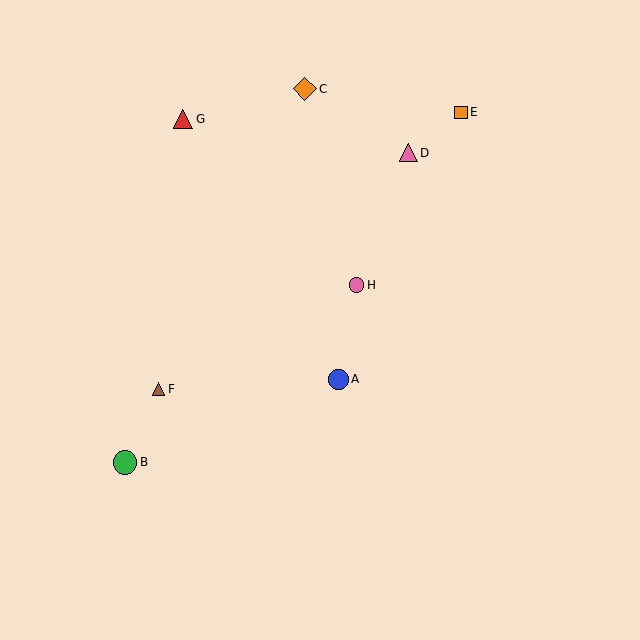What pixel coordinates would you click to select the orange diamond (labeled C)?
Click at (305, 89) to select the orange diamond C.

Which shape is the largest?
The green circle (labeled B) is the largest.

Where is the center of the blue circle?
The center of the blue circle is at (338, 379).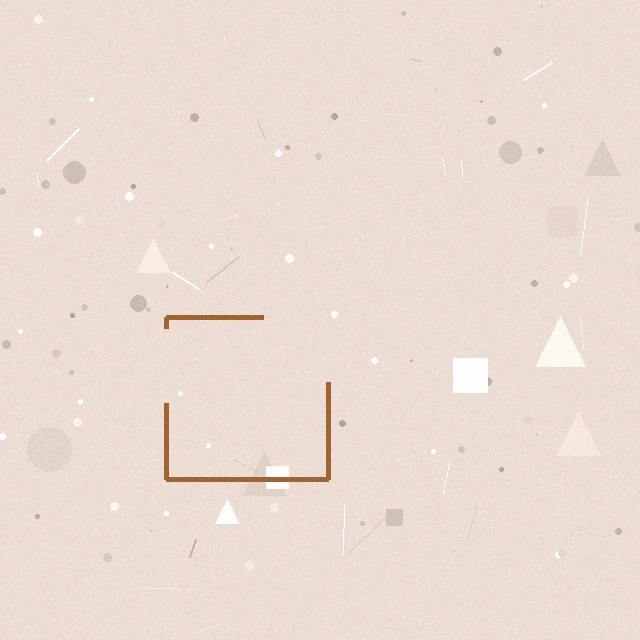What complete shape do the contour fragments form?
The contour fragments form a square.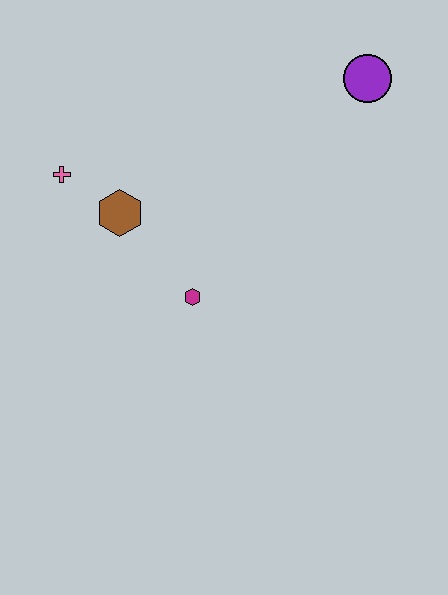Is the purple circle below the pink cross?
No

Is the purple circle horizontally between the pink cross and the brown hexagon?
No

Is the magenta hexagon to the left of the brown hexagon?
No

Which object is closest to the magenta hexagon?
The brown hexagon is closest to the magenta hexagon.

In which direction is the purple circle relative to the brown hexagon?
The purple circle is to the right of the brown hexagon.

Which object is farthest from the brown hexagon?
The purple circle is farthest from the brown hexagon.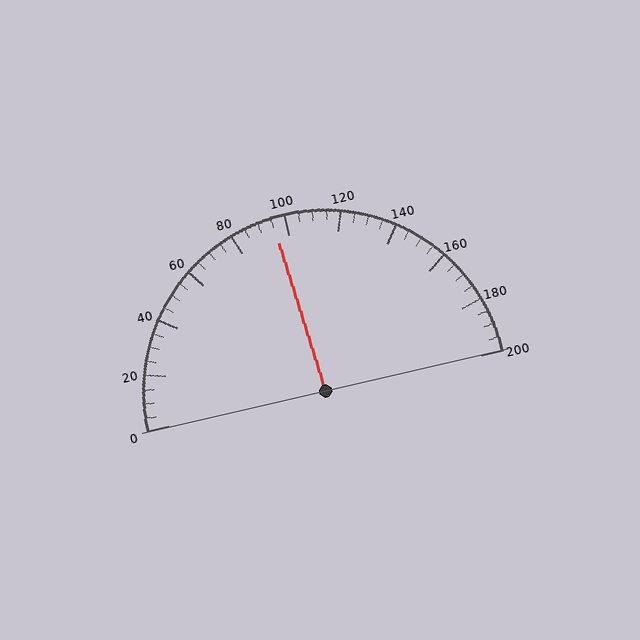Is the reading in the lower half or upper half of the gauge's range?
The reading is in the lower half of the range (0 to 200).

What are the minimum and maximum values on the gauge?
The gauge ranges from 0 to 200.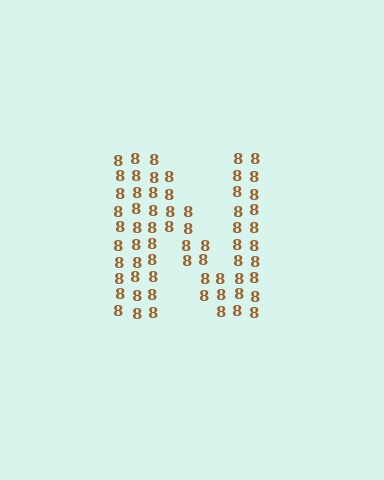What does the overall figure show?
The overall figure shows the letter N.